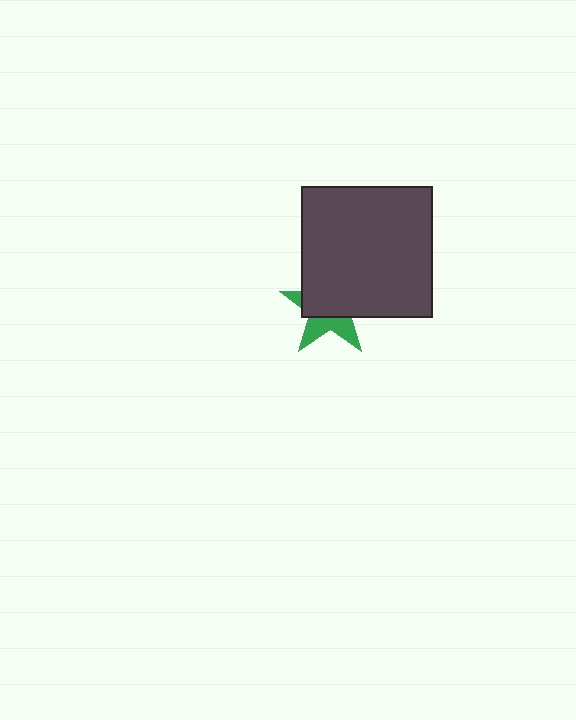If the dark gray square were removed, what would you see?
You would see the complete green star.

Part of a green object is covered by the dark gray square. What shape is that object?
It is a star.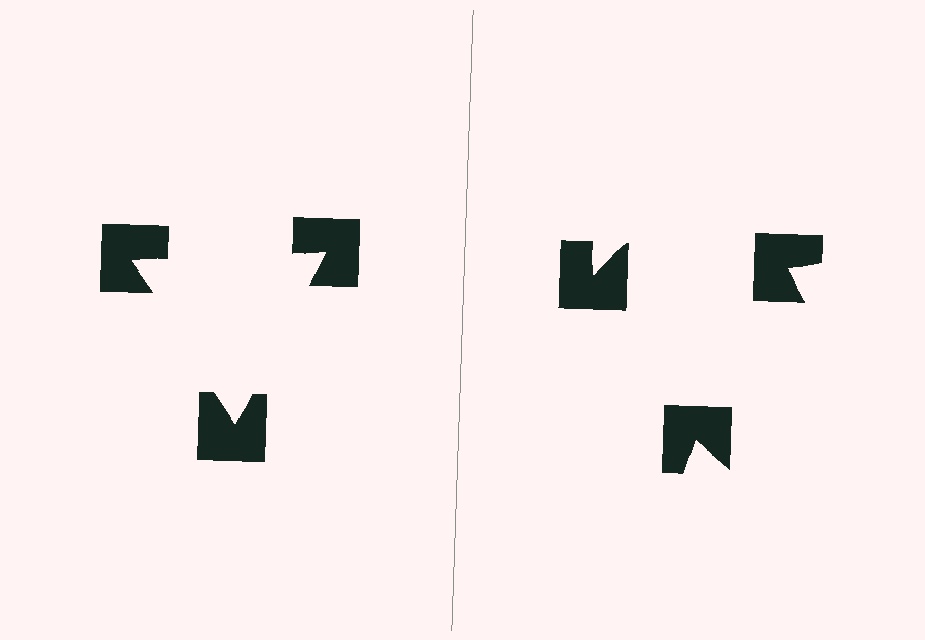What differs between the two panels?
The notched squares are positioned identically on both sides; only the wedge orientations differ. On the left they align to a triangle; on the right they are misaligned.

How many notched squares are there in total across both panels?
6 — 3 on each side.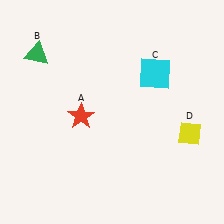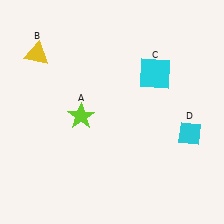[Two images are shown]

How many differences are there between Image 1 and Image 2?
There are 3 differences between the two images.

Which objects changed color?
A changed from red to lime. B changed from green to yellow. D changed from yellow to cyan.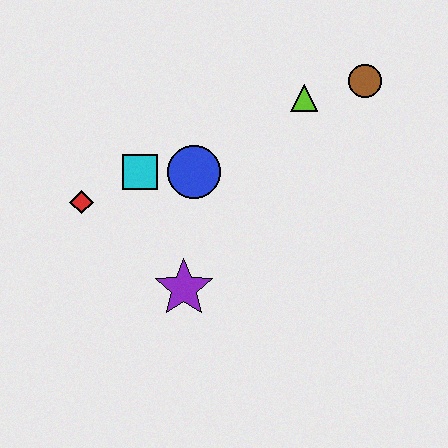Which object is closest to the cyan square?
The blue circle is closest to the cyan square.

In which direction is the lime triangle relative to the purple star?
The lime triangle is above the purple star.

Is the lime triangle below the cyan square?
No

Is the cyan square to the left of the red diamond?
No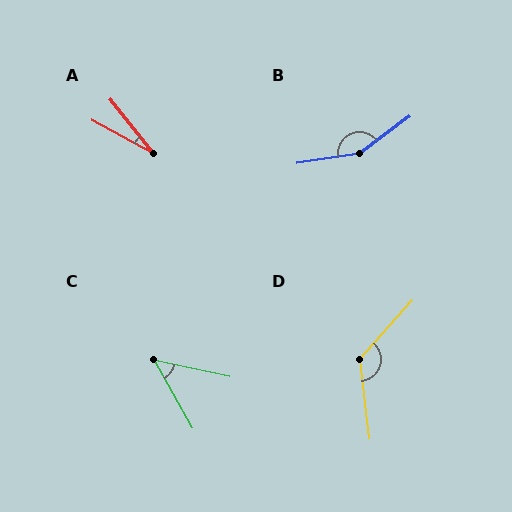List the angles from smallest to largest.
A (23°), C (48°), D (131°), B (152°).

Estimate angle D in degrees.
Approximately 131 degrees.